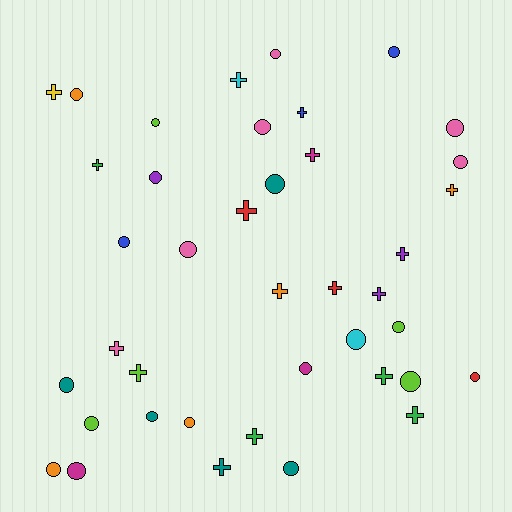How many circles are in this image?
There are 23 circles.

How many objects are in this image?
There are 40 objects.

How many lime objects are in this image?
There are 5 lime objects.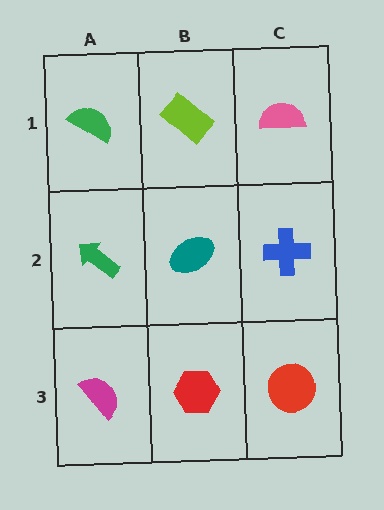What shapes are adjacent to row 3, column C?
A blue cross (row 2, column C), a red hexagon (row 3, column B).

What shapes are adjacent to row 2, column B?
A lime rectangle (row 1, column B), a red hexagon (row 3, column B), a green arrow (row 2, column A), a blue cross (row 2, column C).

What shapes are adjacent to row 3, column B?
A teal ellipse (row 2, column B), a magenta semicircle (row 3, column A), a red circle (row 3, column C).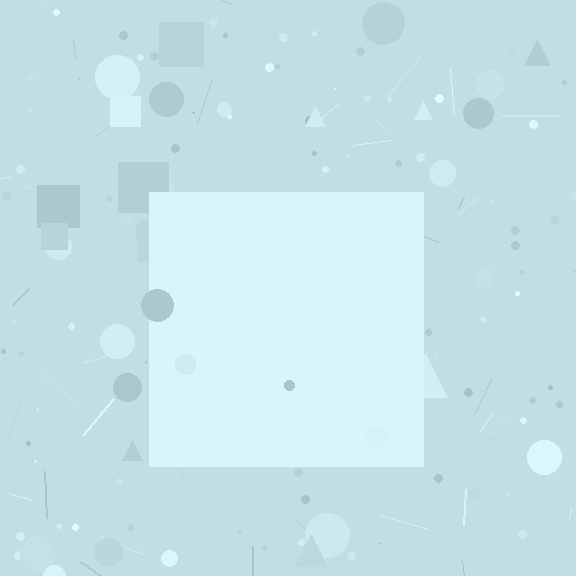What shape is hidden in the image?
A square is hidden in the image.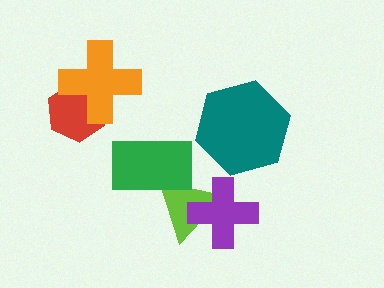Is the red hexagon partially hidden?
Yes, it is partially covered by another shape.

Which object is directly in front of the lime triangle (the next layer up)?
The green rectangle is directly in front of the lime triangle.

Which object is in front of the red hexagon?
The orange cross is in front of the red hexagon.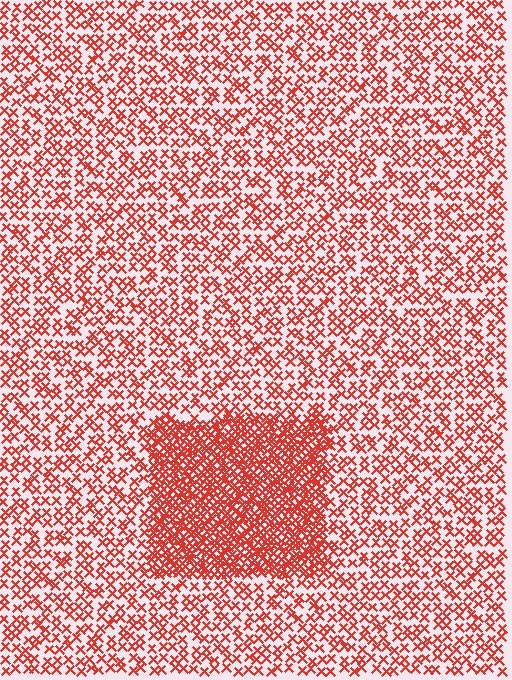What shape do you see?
I see a rectangle.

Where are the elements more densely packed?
The elements are more densely packed inside the rectangle boundary.